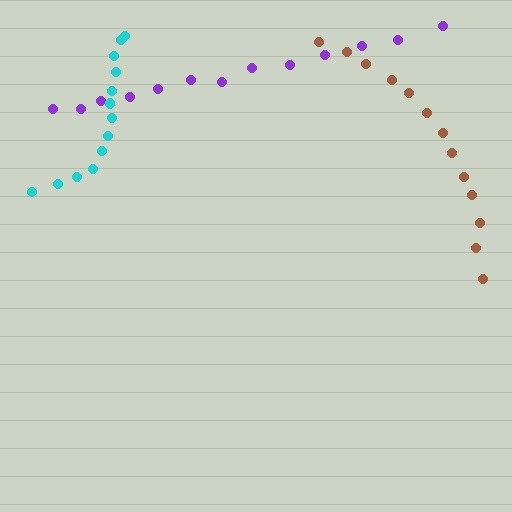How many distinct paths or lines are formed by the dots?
There are 3 distinct paths.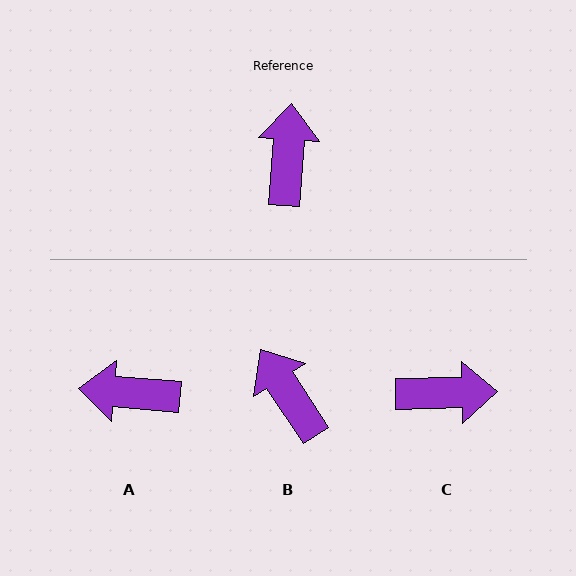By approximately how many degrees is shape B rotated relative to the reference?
Approximately 37 degrees counter-clockwise.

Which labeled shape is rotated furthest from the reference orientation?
A, about 89 degrees away.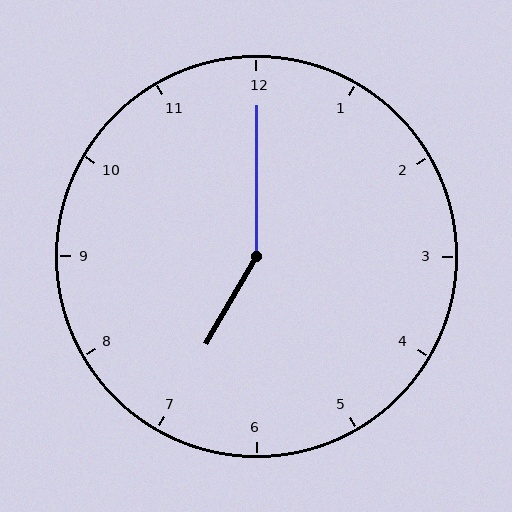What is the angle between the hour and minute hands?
Approximately 150 degrees.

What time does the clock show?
7:00.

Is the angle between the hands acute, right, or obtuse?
It is obtuse.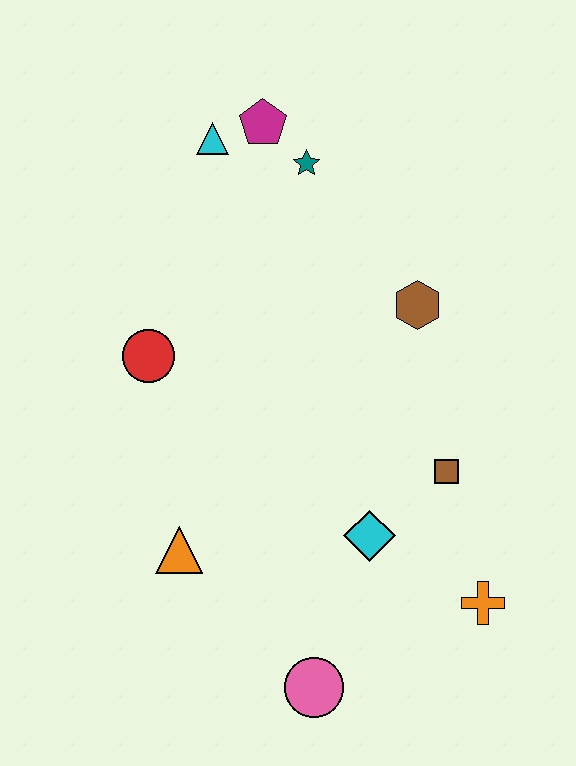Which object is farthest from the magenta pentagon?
The pink circle is farthest from the magenta pentagon.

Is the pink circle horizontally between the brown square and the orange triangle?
Yes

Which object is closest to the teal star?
The magenta pentagon is closest to the teal star.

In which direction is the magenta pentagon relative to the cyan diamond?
The magenta pentagon is above the cyan diamond.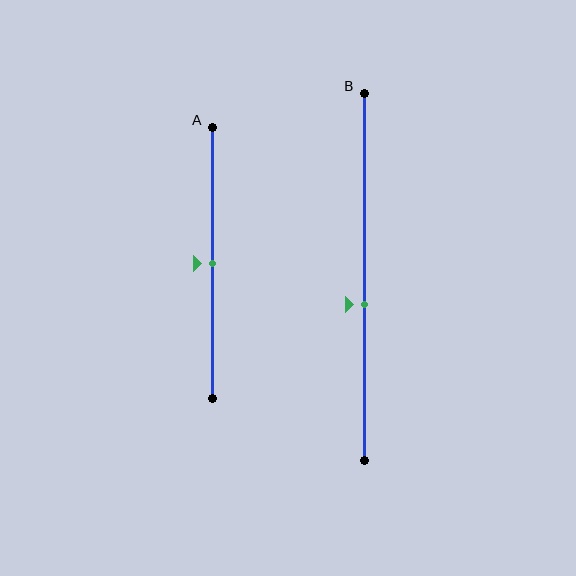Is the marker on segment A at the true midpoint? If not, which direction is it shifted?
Yes, the marker on segment A is at the true midpoint.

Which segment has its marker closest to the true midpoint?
Segment A has its marker closest to the true midpoint.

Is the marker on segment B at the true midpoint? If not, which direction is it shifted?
No, the marker on segment B is shifted downward by about 8% of the segment length.